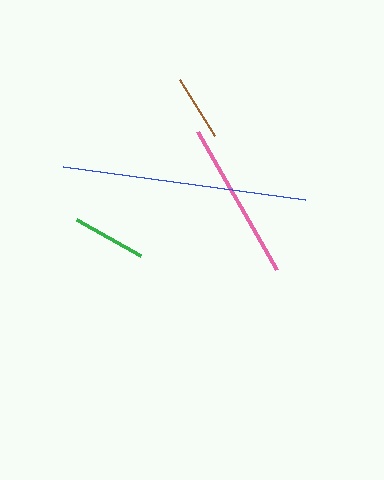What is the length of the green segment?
The green segment is approximately 73 pixels long.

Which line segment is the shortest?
The brown line is the shortest at approximately 66 pixels.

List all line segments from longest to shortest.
From longest to shortest: blue, pink, green, brown.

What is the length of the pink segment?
The pink segment is approximately 160 pixels long.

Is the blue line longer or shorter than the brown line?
The blue line is longer than the brown line.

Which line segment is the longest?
The blue line is the longest at approximately 244 pixels.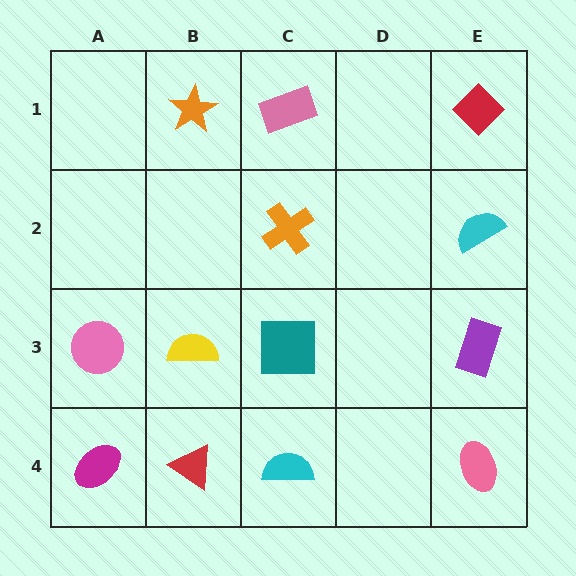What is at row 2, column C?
An orange cross.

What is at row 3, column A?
A pink circle.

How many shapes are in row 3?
4 shapes.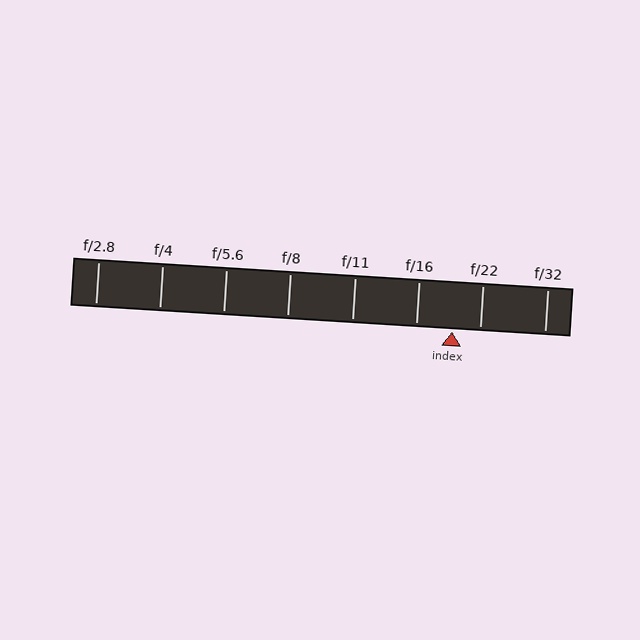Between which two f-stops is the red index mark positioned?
The index mark is between f/16 and f/22.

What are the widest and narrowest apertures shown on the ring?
The widest aperture shown is f/2.8 and the narrowest is f/32.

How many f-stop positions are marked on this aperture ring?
There are 8 f-stop positions marked.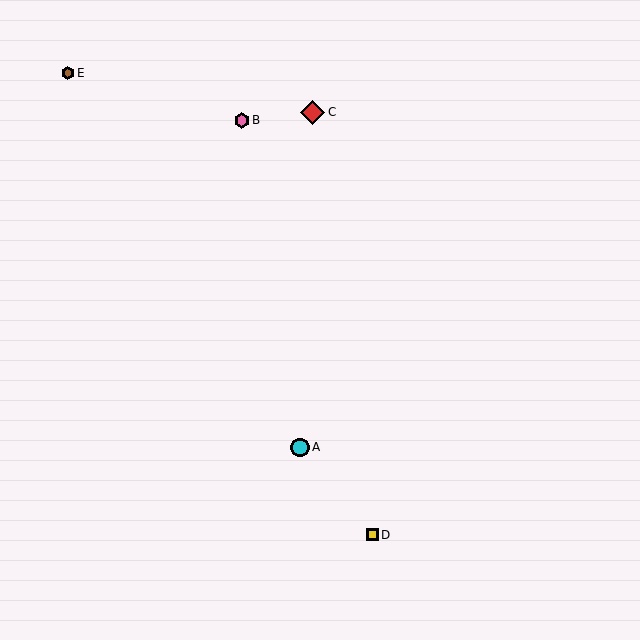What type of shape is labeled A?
Shape A is a cyan circle.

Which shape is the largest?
The red diamond (labeled C) is the largest.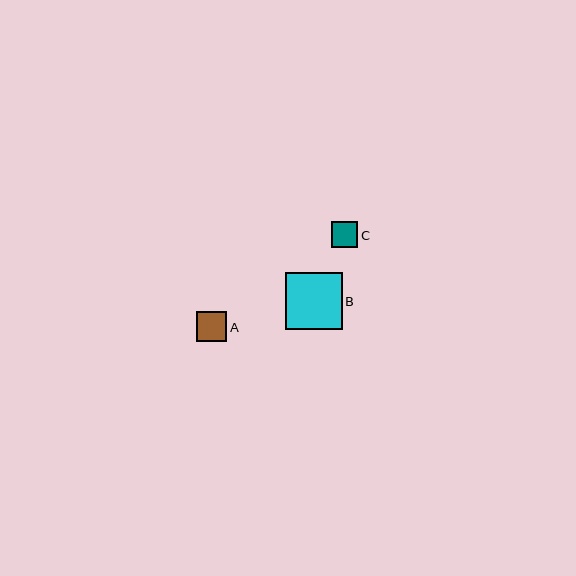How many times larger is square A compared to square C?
Square A is approximately 1.1 times the size of square C.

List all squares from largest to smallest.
From largest to smallest: B, A, C.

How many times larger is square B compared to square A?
Square B is approximately 1.9 times the size of square A.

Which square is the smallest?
Square C is the smallest with a size of approximately 26 pixels.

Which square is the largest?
Square B is the largest with a size of approximately 57 pixels.